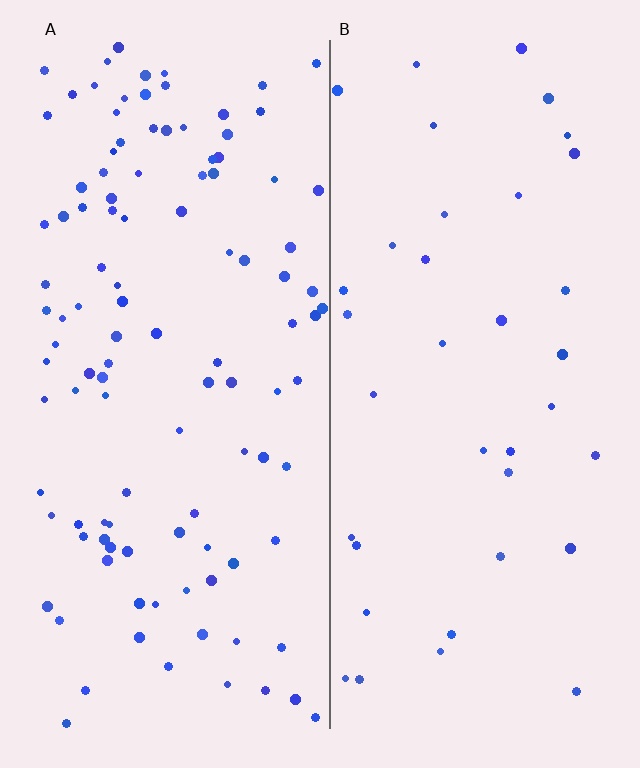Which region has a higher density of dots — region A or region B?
A (the left).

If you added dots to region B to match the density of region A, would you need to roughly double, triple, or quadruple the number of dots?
Approximately triple.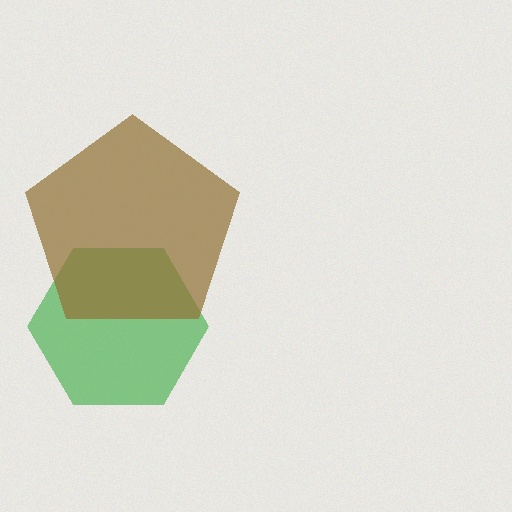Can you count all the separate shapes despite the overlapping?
Yes, there are 2 separate shapes.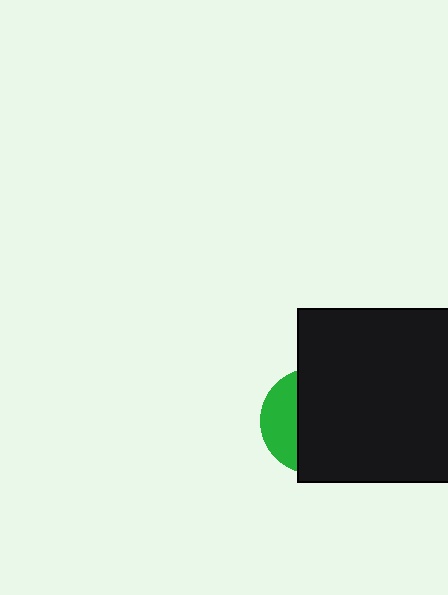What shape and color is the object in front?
The object in front is a black rectangle.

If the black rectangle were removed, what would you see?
You would see the complete green circle.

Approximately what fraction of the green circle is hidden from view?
Roughly 69% of the green circle is hidden behind the black rectangle.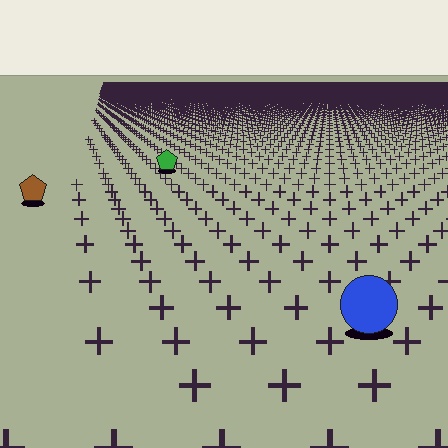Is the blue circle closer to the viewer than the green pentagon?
Yes. The blue circle is closer — you can tell from the texture gradient: the ground texture is coarser near it.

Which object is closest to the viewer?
The blue circle is closest. The texture marks near it are larger and more spread out.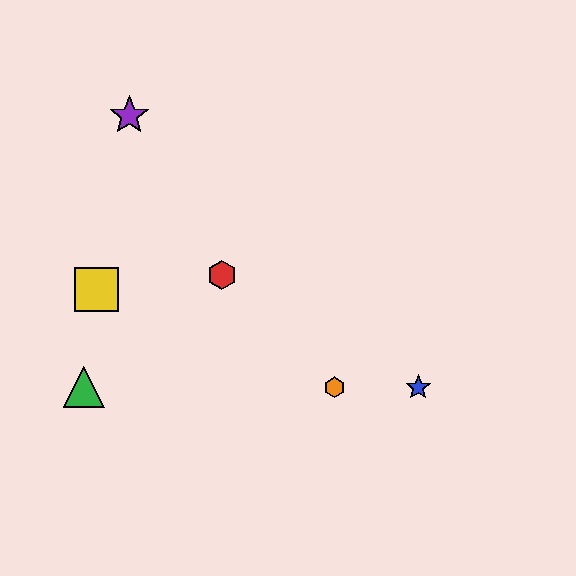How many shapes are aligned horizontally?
3 shapes (the blue star, the green triangle, the orange hexagon) are aligned horizontally.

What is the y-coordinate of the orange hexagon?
The orange hexagon is at y≈387.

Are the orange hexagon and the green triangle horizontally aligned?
Yes, both are at y≈387.